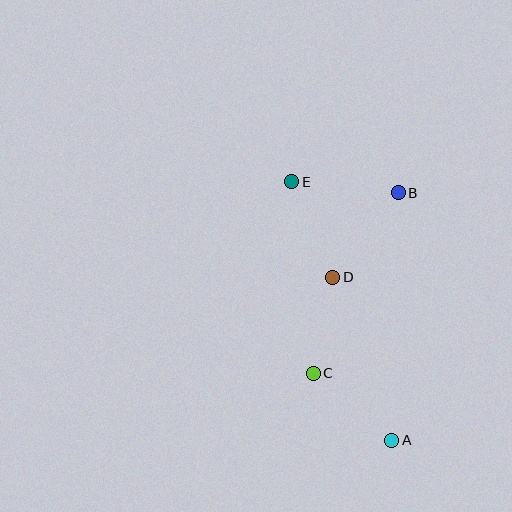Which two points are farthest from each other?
Points A and E are farthest from each other.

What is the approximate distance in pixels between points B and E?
The distance between B and E is approximately 107 pixels.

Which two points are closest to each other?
Points C and D are closest to each other.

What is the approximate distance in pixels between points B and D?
The distance between B and D is approximately 107 pixels.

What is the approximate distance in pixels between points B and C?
The distance between B and C is approximately 199 pixels.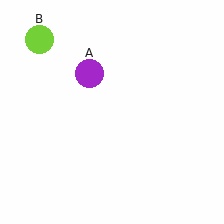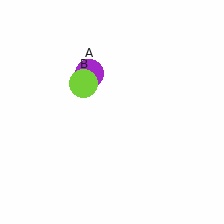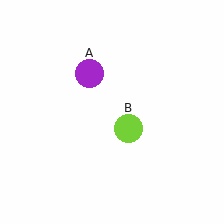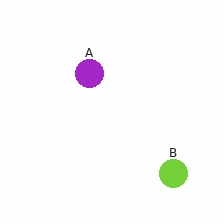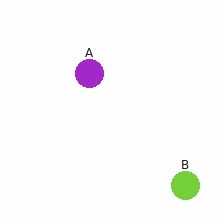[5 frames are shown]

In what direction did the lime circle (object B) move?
The lime circle (object B) moved down and to the right.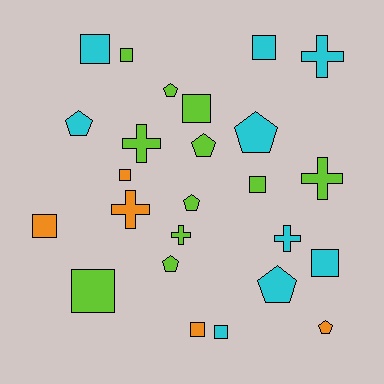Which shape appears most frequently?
Square, with 11 objects.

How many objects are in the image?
There are 25 objects.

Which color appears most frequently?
Lime, with 11 objects.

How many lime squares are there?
There are 4 lime squares.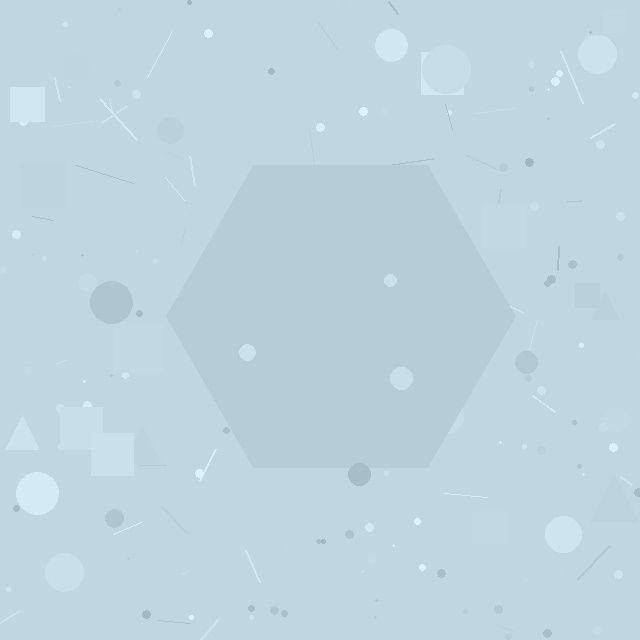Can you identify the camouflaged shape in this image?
The camouflaged shape is a hexagon.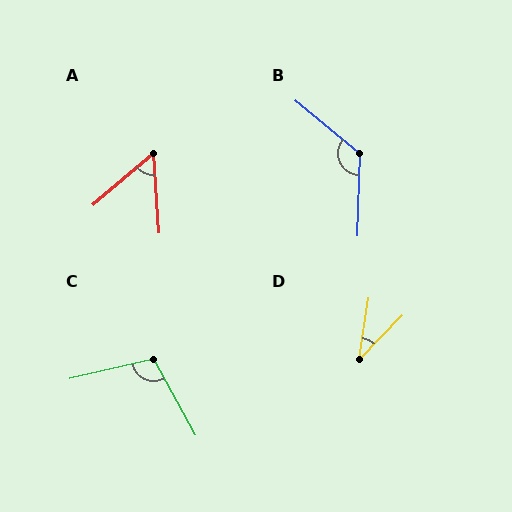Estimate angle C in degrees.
Approximately 106 degrees.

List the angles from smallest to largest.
D (35°), A (53°), C (106°), B (128°).